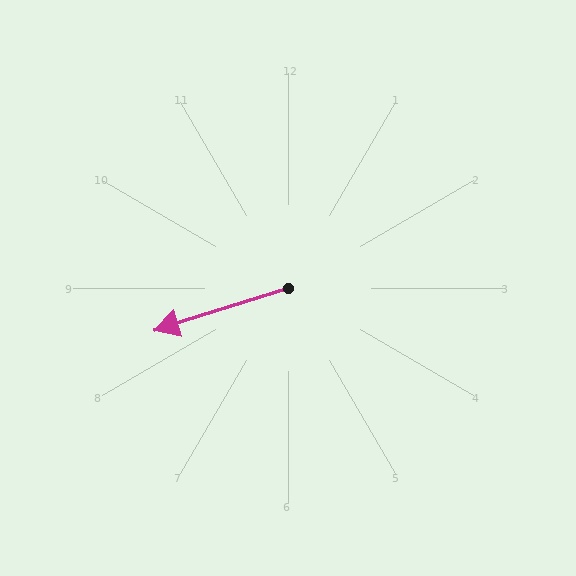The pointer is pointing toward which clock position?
Roughly 8 o'clock.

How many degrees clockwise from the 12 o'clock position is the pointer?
Approximately 252 degrees.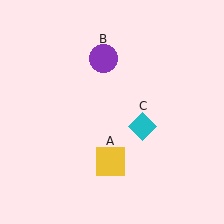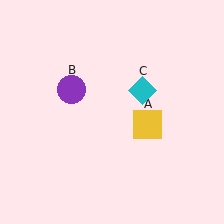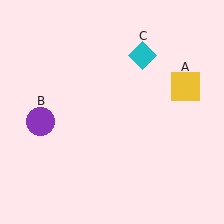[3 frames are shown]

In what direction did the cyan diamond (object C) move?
The cyan diamond (object C) moved up.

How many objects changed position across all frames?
3 objects changed position: yellow square (object A), purple circle (object B), cyan diamond (object C).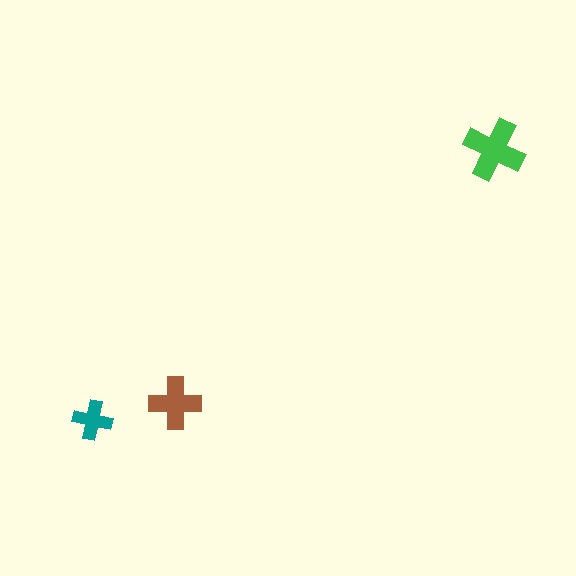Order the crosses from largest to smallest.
the green one, the brown one, the teal one.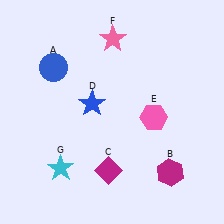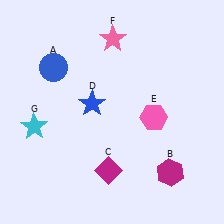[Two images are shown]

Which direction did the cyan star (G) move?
The cyan star (G) moved up.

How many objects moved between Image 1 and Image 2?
1 object moved between the two images.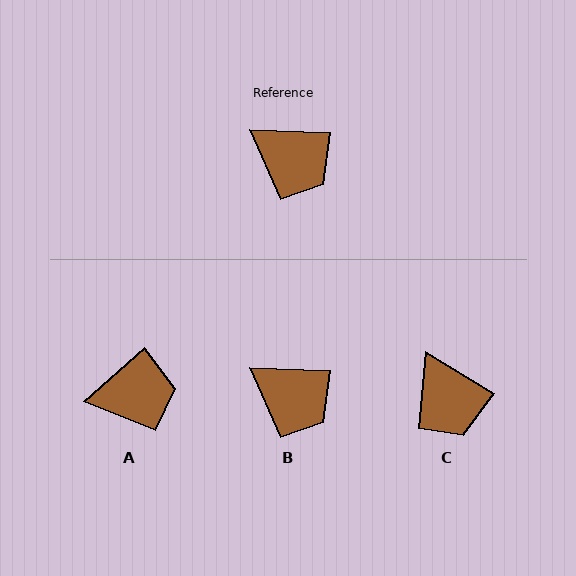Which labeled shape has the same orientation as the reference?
B.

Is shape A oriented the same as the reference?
No, it is off by about 44 degrees.